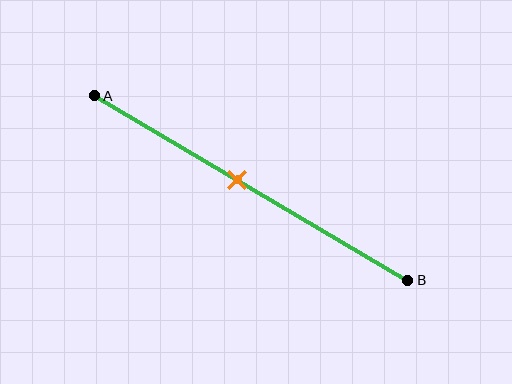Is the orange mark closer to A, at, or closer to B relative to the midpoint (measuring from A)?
The orange mark is closer to point A than the midpoint of segment AB.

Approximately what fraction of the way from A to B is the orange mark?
The orange mark is approximately 45% of the way from A to B.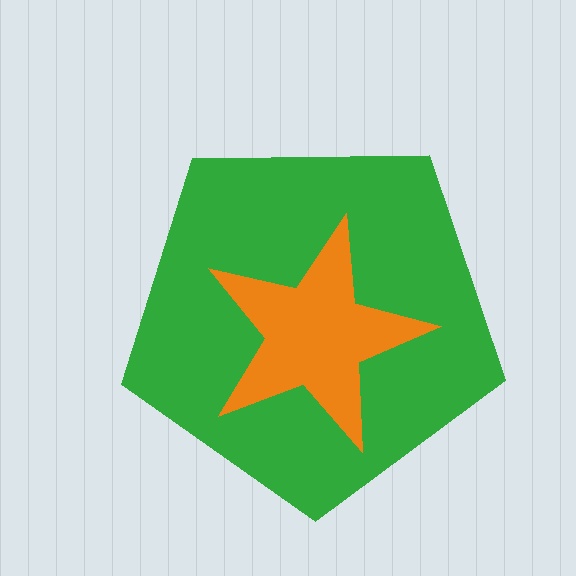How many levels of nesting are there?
2.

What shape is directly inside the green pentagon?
The orange star.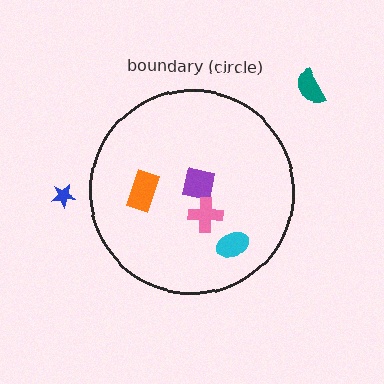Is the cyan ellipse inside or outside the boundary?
Inside.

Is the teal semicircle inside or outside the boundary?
Outside.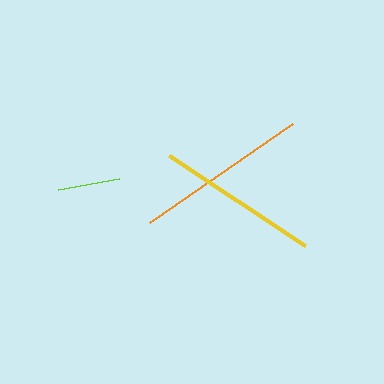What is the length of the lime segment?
The lime segment is approximately 62 pixels long.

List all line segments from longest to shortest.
From longest to shortest: orange, yellow, lime.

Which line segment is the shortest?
The lime line is the shortest at approximately 62 pixels.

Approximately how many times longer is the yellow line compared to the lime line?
The yellow line is approximately 2.6 times the length of the lime line.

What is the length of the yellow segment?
The yellow segment is approximately 163 pixels long.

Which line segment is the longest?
The orange line is the longest at approximately 174 pixels.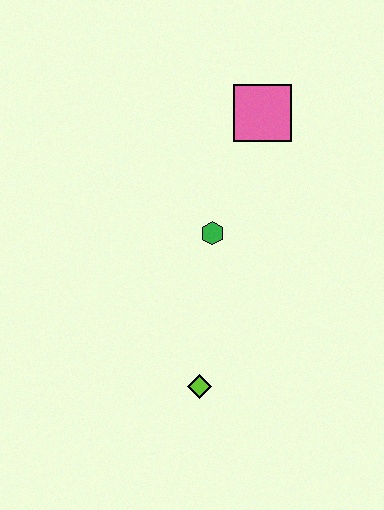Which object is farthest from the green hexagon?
The lime diamond is farthest from the green hexagon.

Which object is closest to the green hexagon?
The pink square is closest to the green hexagon.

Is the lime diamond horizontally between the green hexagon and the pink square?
No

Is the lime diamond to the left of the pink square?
Yes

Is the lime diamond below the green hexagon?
Yes